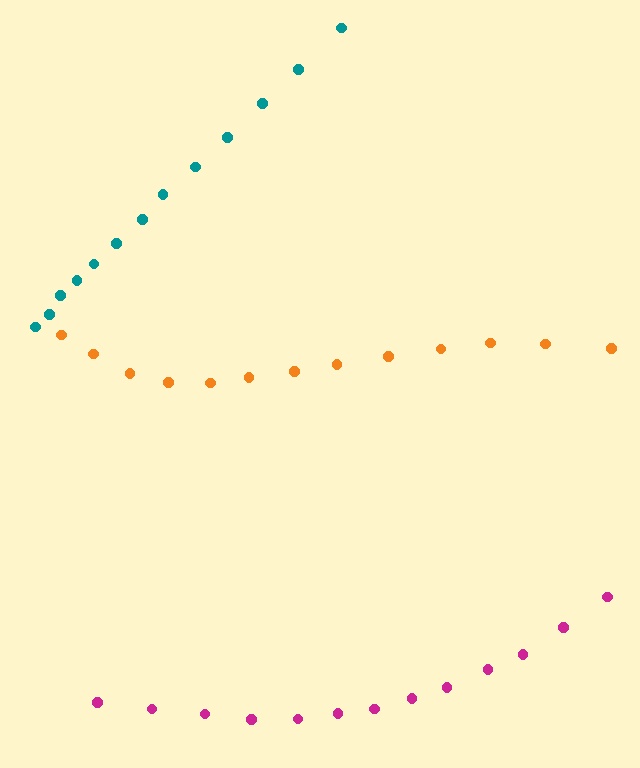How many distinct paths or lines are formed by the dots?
There are 3 distinct paths.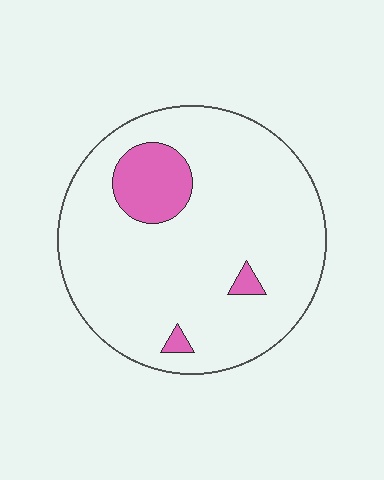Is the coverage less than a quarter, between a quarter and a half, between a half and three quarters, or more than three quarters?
Less than a quarter.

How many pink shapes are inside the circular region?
3.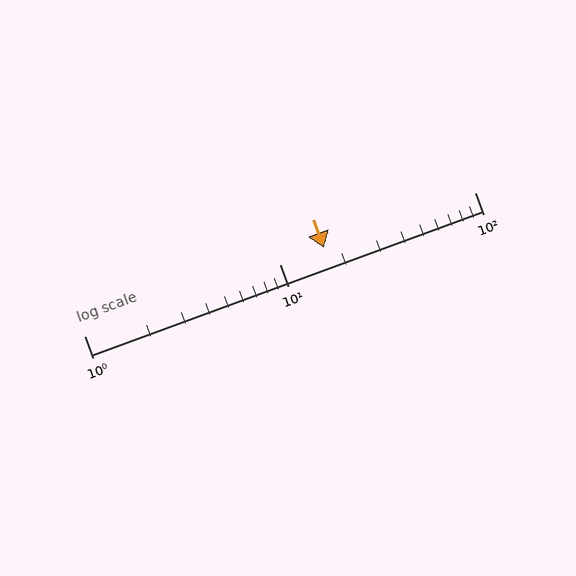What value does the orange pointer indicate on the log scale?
The pointer indicates approximately 17.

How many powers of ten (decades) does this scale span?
The scale spans 2 decades, from 1 to 100.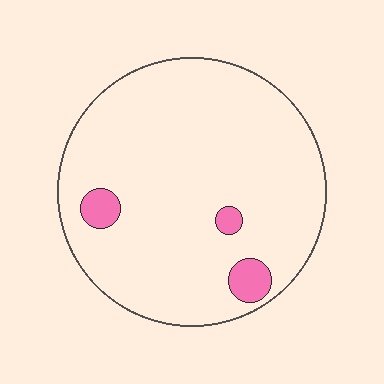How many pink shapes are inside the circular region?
3.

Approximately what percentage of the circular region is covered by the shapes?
Approximately 5%.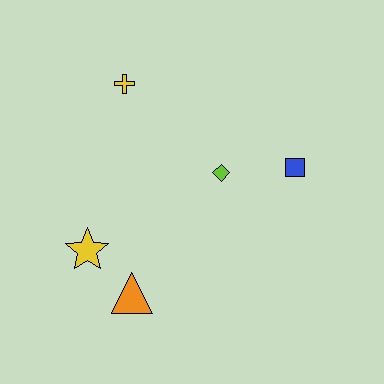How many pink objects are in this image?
There are no pink objects.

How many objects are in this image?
There are 5 objects.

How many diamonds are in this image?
There is 1 diamond.